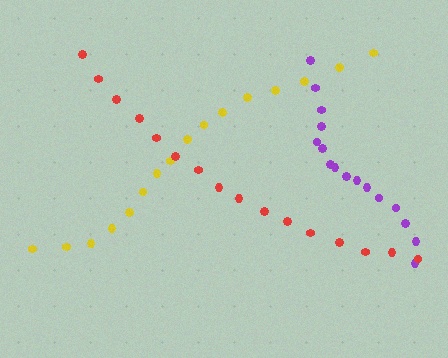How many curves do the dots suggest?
There are 3 distinct paths.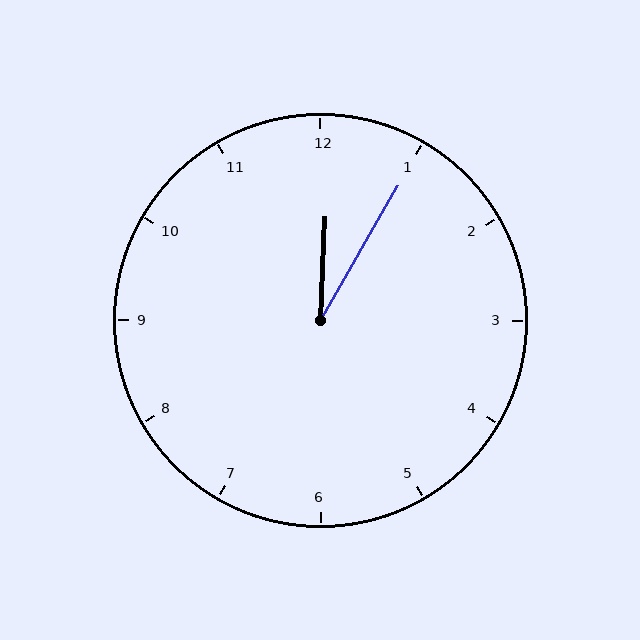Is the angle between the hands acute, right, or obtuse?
It is acute.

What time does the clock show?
12:05.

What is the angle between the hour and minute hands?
Approximately 28 degrees.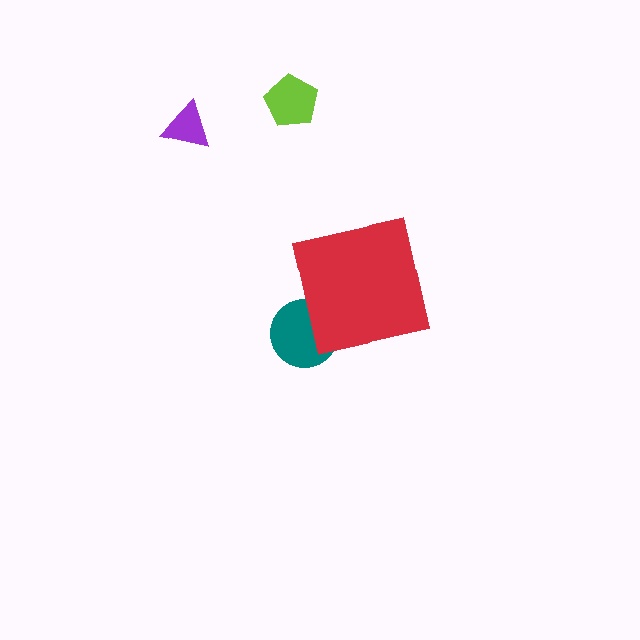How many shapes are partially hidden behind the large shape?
1 shape is partially hidden.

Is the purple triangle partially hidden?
No, the purple triangle is fully visible.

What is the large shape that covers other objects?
A red square.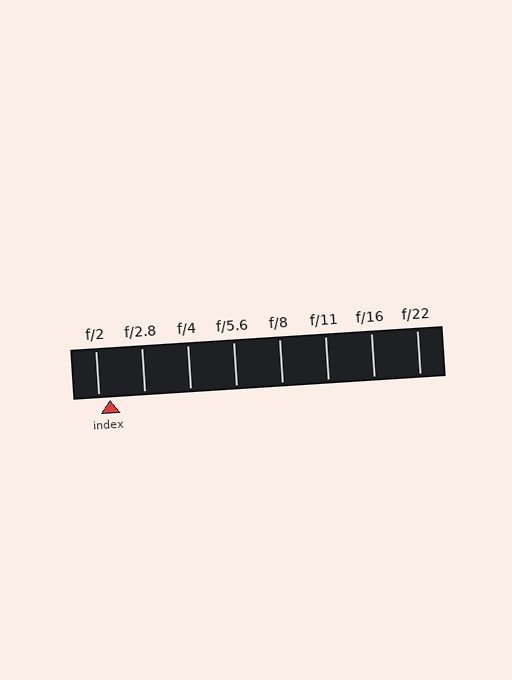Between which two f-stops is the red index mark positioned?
The index mark is between f/2 and f/2.8.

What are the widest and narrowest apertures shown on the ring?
The widest aperture shown is f/2 and the narrowest is f/22.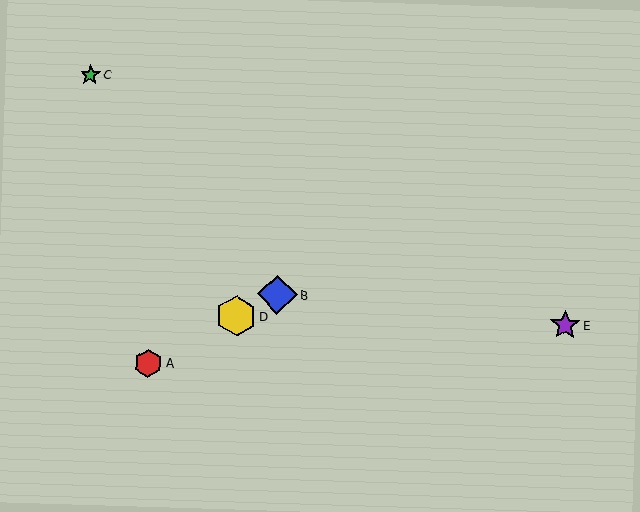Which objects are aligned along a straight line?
Objects A, B, D are aligned along a straight line.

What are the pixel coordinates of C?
Object C is at (90, 75).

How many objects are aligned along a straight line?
3 objects (A, B, D) are aligned along a straight line.